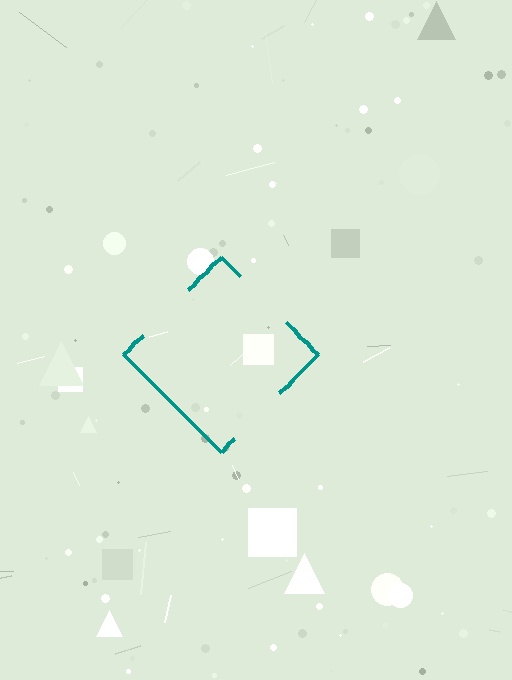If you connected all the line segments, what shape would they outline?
They would outline a diamond.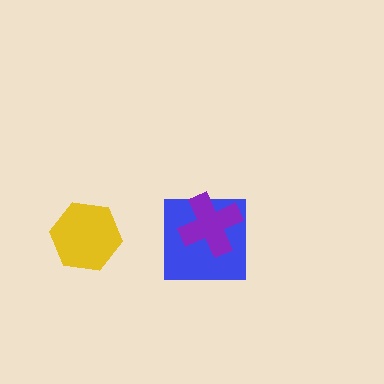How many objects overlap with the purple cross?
1 object overlaps with the purple cross.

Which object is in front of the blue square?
The purple cross is in front of the blue square.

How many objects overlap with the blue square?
1 object overlaps with the blue square.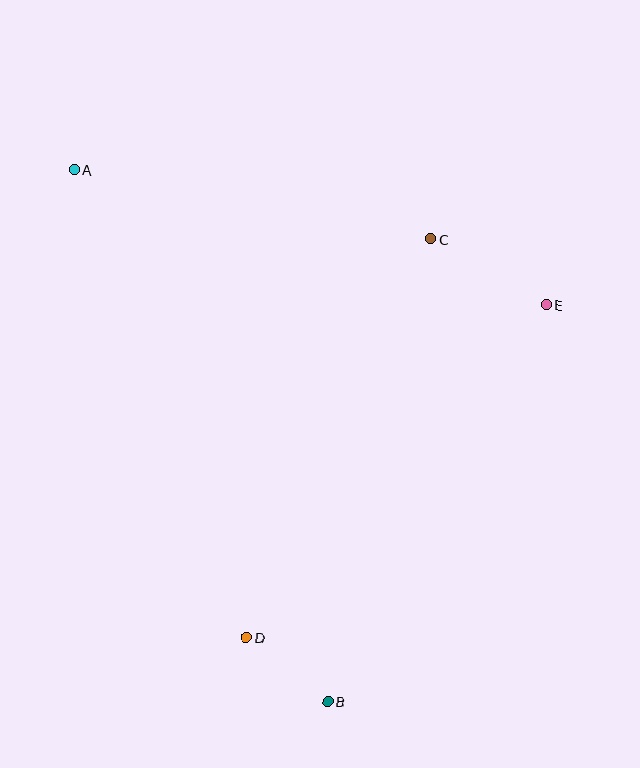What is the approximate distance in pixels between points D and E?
The distance between D and E is approximately 448 pixels.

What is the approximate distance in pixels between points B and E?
The distance between B and E is approximately 453 pixels.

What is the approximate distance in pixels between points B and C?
The distance between B and C is approximately 474 pixels.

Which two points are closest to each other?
Points B and D are closest to each other.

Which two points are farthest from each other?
Points A and B are farthest from each other.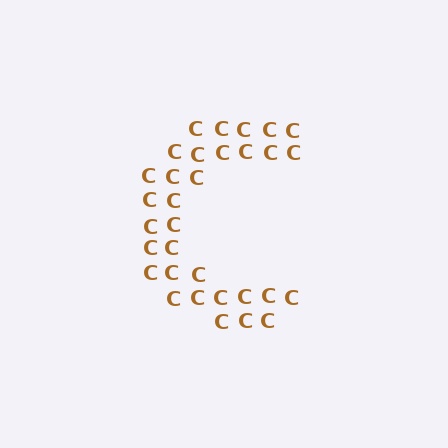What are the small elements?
The small elements are letter C's.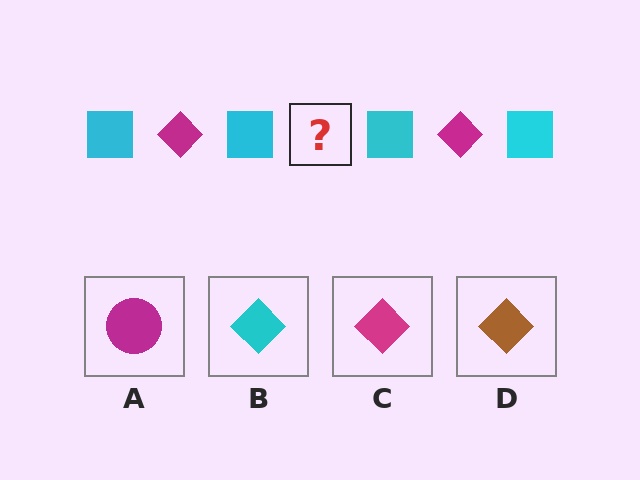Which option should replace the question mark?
Option C.